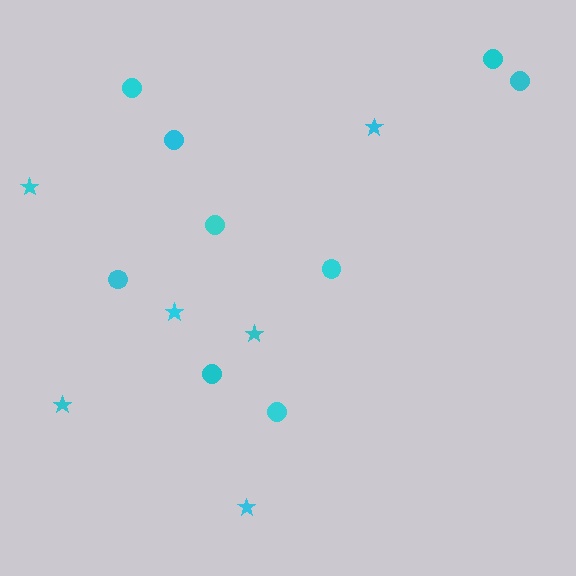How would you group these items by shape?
There are 2 groups: one group of circles (9) and one group of stars (6).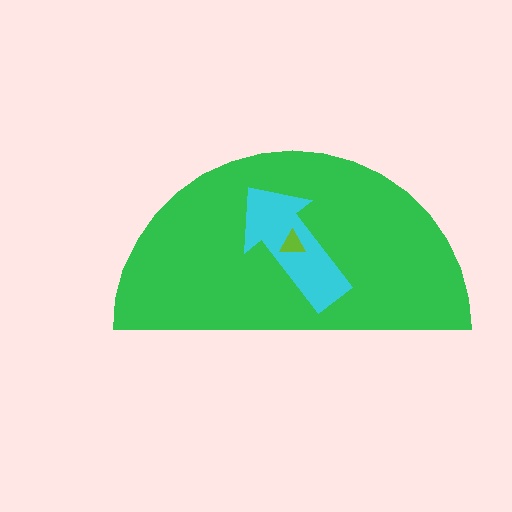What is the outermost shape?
The green semicircle.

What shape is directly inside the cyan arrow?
The lime triangle.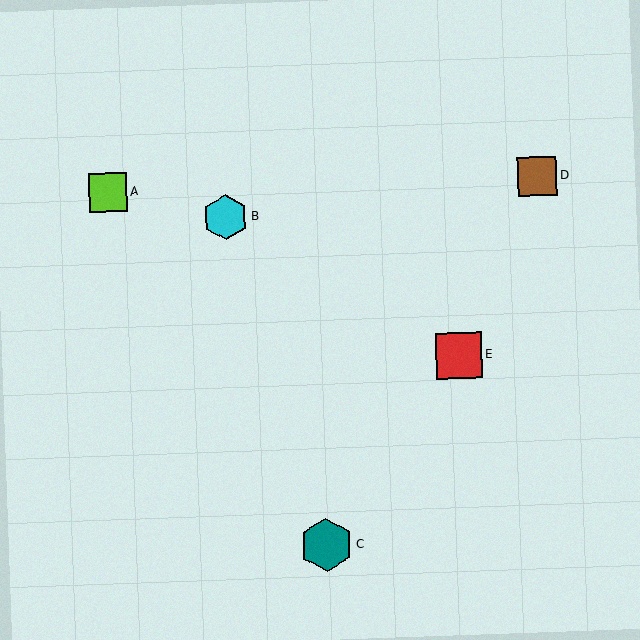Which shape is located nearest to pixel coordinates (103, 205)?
The lime square (labeled A) at (108, 192) is nearest to that location.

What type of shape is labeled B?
Shape B is a cyan hexagon.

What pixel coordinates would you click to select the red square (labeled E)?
Click at (459, 355) to select the red square E.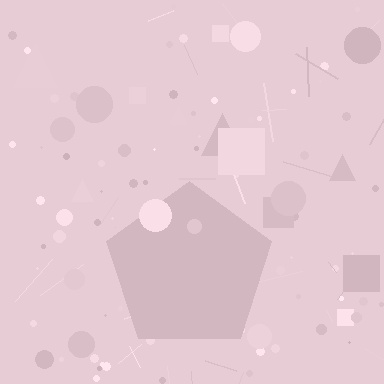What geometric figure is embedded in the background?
A pentagon is embedded in the background.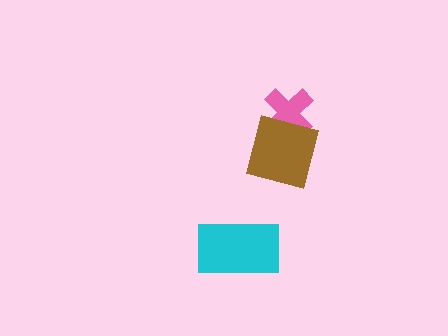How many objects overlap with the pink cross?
1 object overlaps with the pink cross.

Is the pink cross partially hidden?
Yes, it is partially covered by another shape.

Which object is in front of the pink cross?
The brown square is in front of the pink cross.